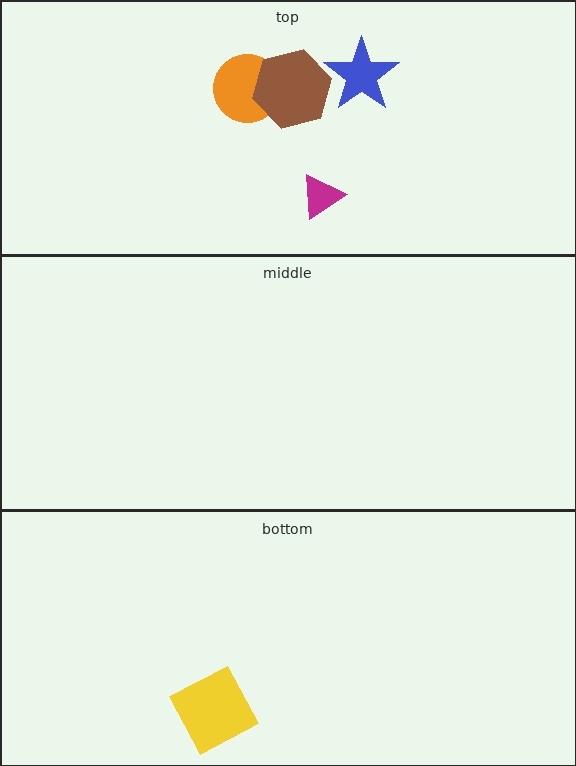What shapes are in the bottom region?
The yellow square.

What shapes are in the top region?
The magenta triangle, the orange circle, the blue star, the brown hexagon.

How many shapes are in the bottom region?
1.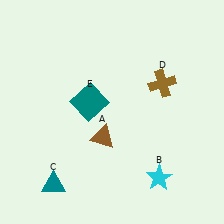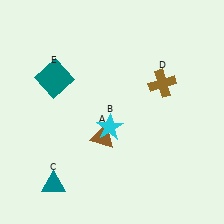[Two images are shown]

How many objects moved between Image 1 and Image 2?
2 objects moved between the two images.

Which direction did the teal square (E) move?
The teal square (E) moved left.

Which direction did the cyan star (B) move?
The cyan star (B) moved up.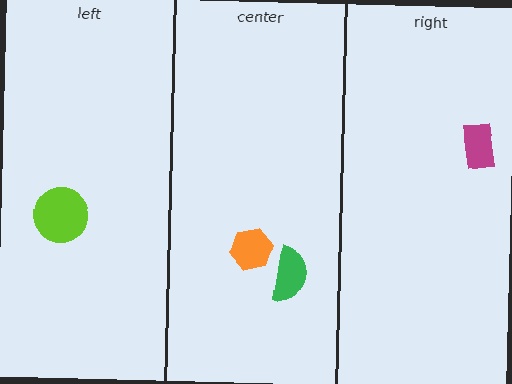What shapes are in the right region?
The magenta rectangle.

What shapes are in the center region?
The orange hexagon, the green semicircle.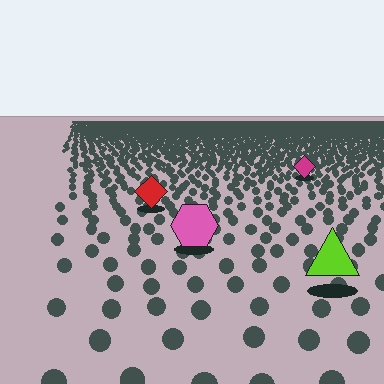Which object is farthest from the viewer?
The magenta diamond is farthest from the viewer. It appears smaller and the ground texture around it is denser.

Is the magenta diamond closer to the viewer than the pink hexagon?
No. The pink hexagon is closer — you can tell from the texture gradient: the ground texture is coarser near it.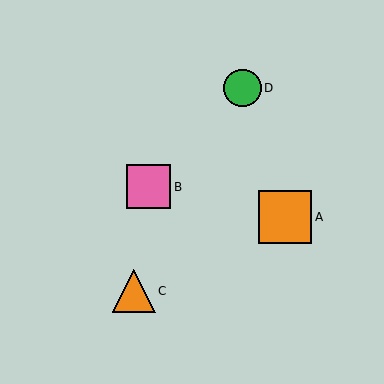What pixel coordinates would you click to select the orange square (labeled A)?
Click at (285, 217) to select the orange square A.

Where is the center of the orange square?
The center of the orange square is at (285, 217).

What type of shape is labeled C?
Shape C is an orange triangle.